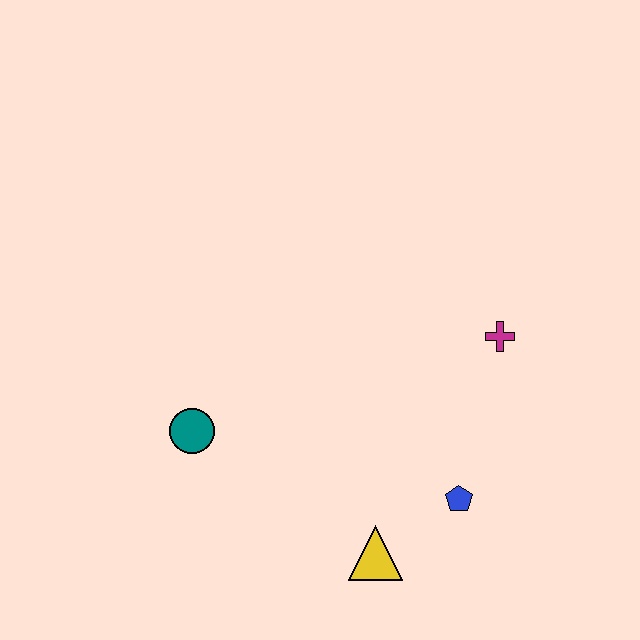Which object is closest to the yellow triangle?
The blue pentagon is closest to the yellow triangle.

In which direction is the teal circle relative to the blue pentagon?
The teal circle is to the left of the blue pentagon.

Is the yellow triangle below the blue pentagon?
Yes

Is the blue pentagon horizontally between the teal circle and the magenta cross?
Yes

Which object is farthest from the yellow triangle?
The magenta cross is farthest from the yellow triangle.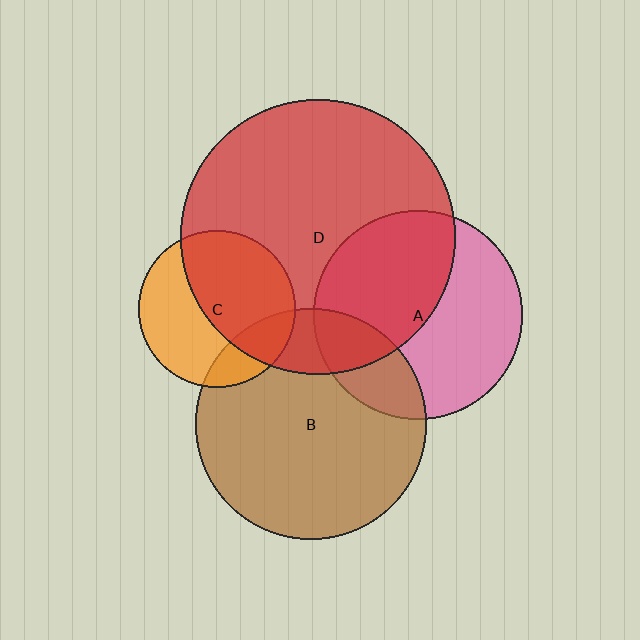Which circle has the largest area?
Circle D (red).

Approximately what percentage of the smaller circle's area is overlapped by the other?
Approximately 50%.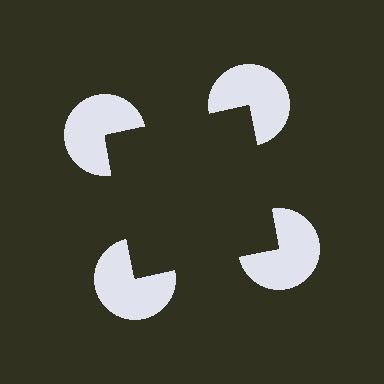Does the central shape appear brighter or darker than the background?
It typically appears slightly darker than the background, even though no actual brightness change is drawn.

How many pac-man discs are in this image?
There are 4 — one at each vertex of the illusory square.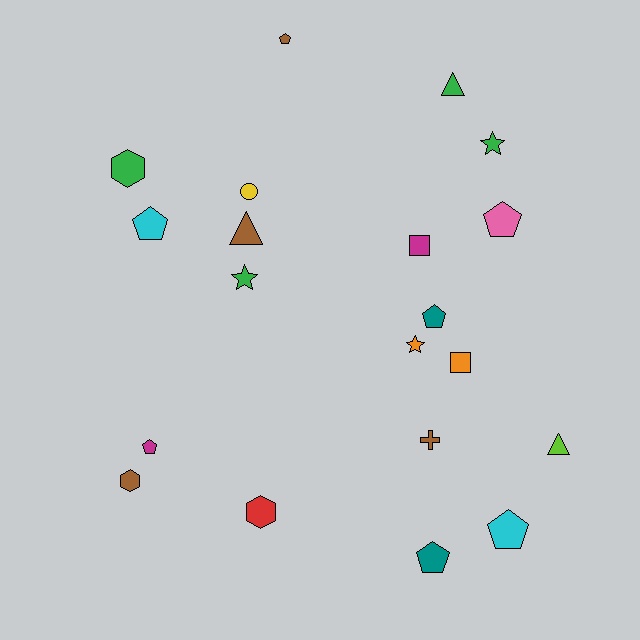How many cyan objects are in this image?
There are 2 cyan objects.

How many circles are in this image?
There is 1 circle.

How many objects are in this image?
There are 20 objects.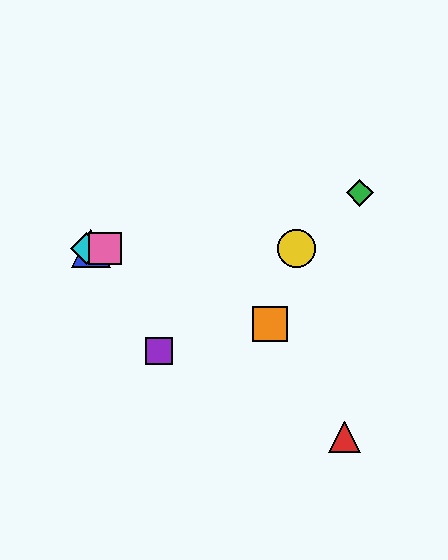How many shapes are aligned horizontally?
4 shapes (the blue triangle, the yellow circle, the cyan diamond, the pink square) are aligned horizontally.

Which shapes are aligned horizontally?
The blue triangle, the yellow circle, the cyan diamond, the pink square are aligned horizontally.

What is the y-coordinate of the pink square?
The pink square is at y≈248.